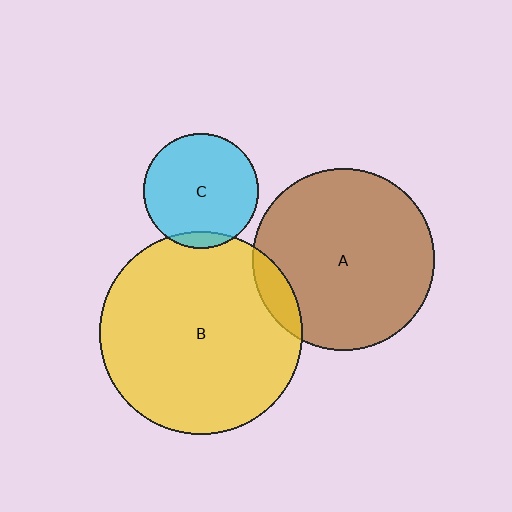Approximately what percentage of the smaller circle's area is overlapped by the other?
Approximately 5%.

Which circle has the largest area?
Circle B (yellow).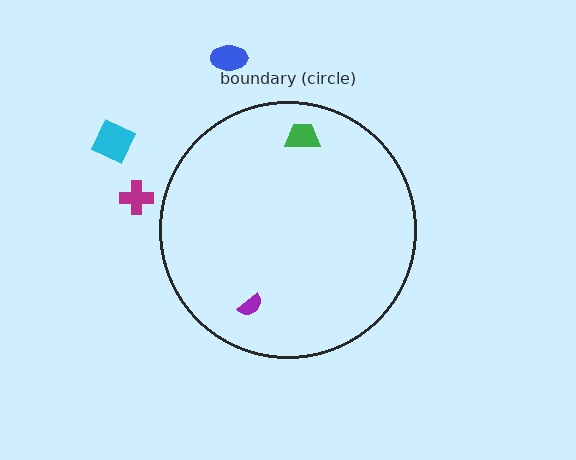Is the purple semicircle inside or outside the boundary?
Inside.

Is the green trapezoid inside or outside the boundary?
Inside.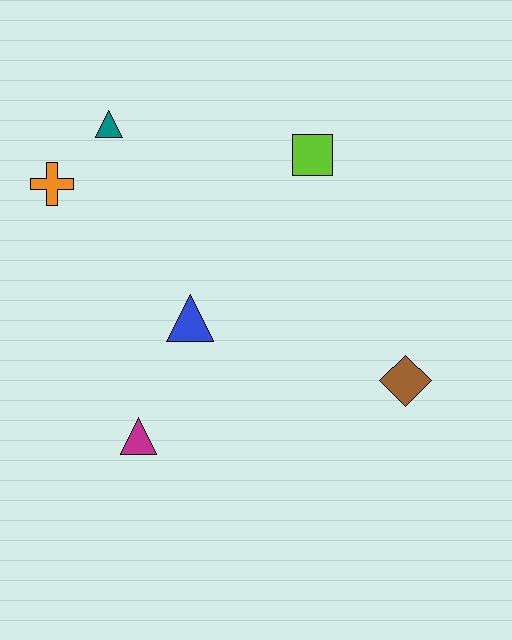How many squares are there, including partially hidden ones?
There is 1 square.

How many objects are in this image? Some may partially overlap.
There are 6 objects.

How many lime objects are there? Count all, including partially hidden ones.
There is 1 lime object.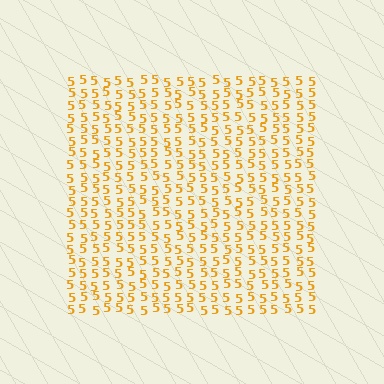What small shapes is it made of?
It is made of small digit 5's.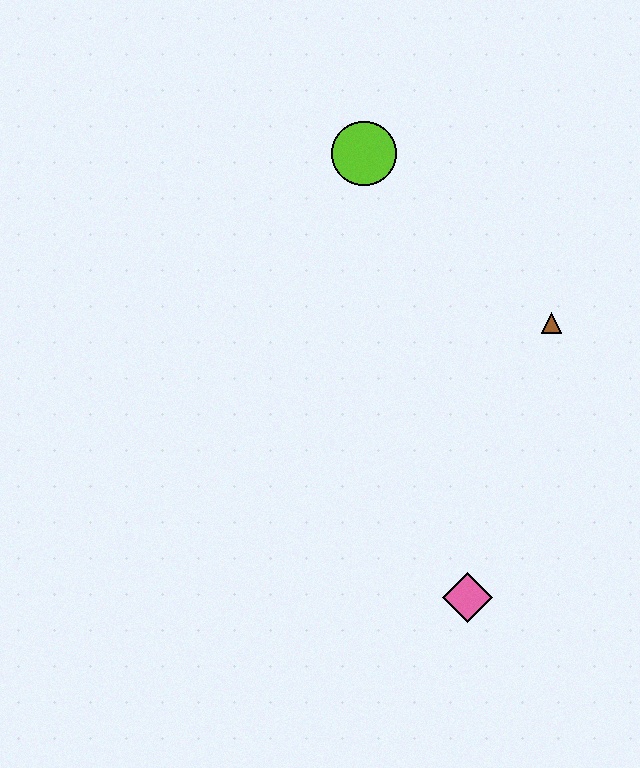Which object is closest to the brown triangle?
The lime circle is closest to the brown triangle.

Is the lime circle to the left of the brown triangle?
Yes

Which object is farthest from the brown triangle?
The pink diamond is farthest from the brown triangle.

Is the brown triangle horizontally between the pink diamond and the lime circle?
No